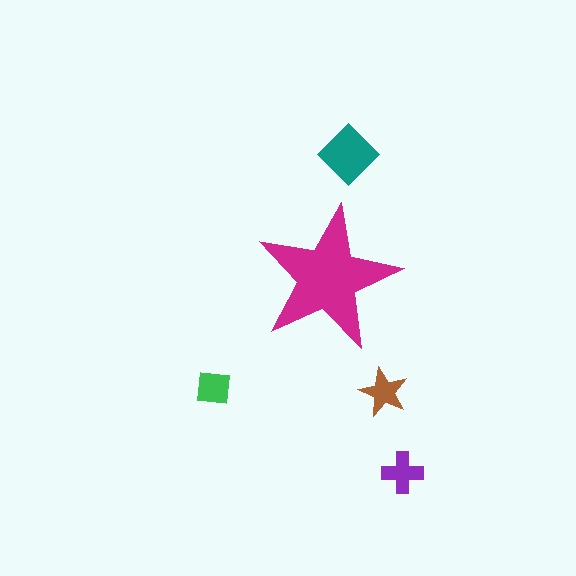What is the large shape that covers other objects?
A magenta star.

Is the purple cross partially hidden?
No, the purple cross is fully visible.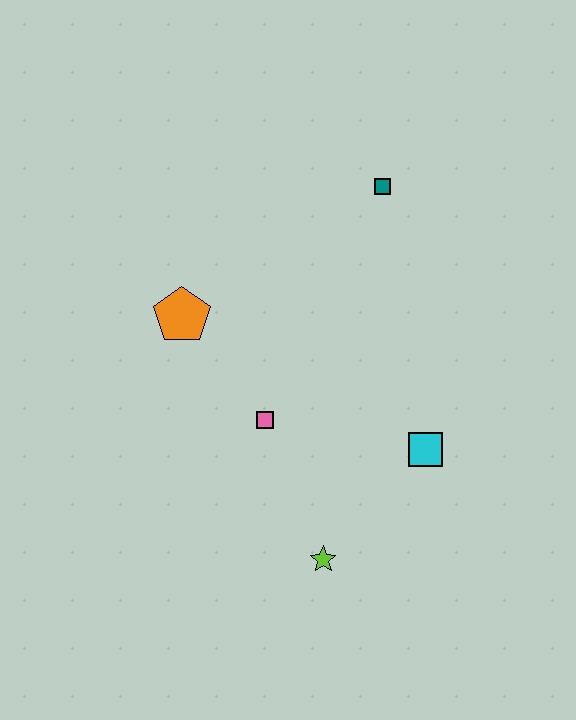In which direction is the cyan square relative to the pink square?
The cyan square is to the right of the pink square.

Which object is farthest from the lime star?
The teal square is farthest from the lime star.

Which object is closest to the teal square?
The orange pentagon is closest to the teal square.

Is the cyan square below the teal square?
Yes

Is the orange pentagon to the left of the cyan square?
Yes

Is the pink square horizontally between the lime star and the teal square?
No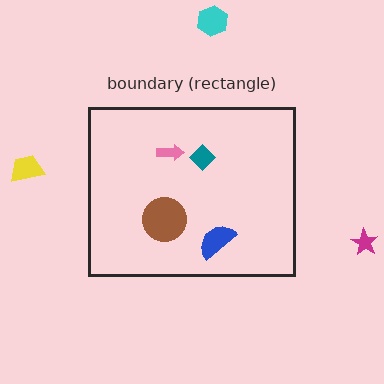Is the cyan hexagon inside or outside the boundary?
Outside.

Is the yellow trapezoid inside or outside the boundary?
Outside.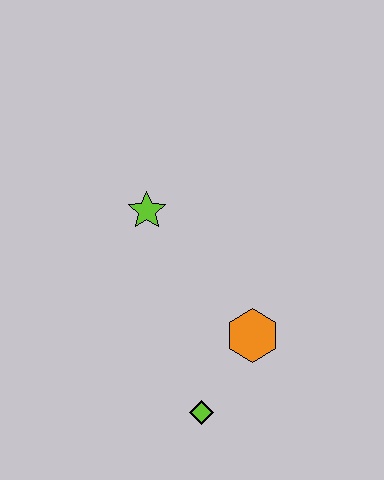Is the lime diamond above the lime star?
No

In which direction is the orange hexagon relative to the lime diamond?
The orange hexagon is above the lime diamond.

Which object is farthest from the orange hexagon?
The lime star is farthest from the orange hexagon.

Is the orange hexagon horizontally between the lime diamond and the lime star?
No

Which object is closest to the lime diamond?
The orange hexagon is closest to the lime diamond.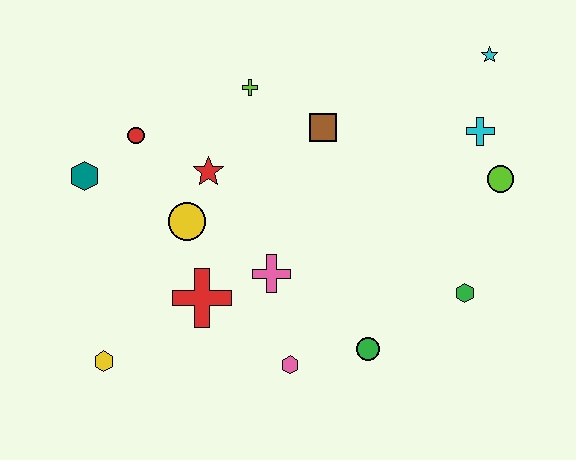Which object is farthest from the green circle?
The teal hexagon is farthest from the green circle.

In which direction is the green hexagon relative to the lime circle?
The green hexagon is below the lime circle.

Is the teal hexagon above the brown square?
No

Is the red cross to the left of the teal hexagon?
No